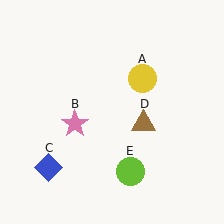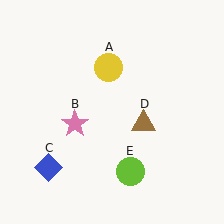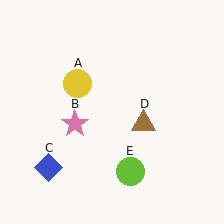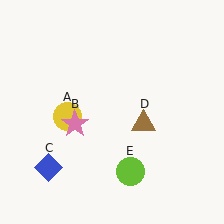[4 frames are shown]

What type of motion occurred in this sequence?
The yellow circle (object A) rotated counterclockwise around the center of the scene.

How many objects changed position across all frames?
1 object changed position: yellow circle (object A).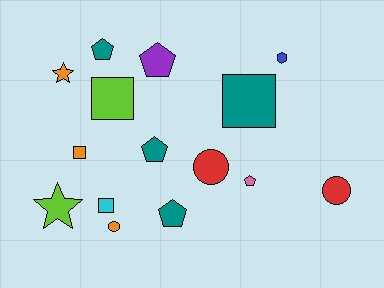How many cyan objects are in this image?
There is 1 cyan object.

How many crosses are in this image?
There are no crosses.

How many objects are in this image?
There are 15 objects.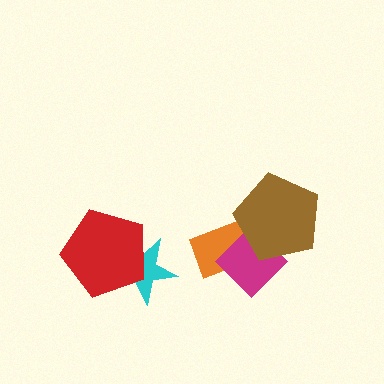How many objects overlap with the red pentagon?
1 object overlaps with the red pentagon.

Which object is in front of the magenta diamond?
The brown pentagon is in front of the magenta diamond.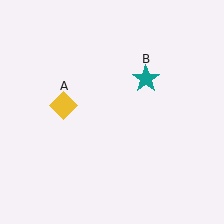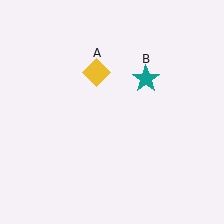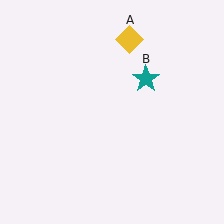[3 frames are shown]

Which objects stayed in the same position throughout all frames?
Teal star (object B) remained stationary.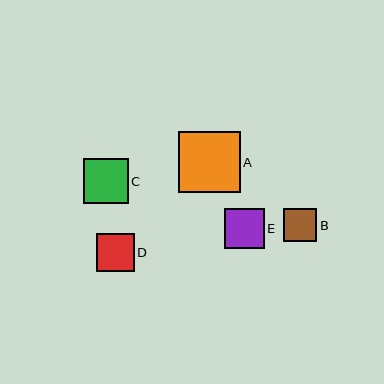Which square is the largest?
Square A is the largest with a size of approximately 62 pixels.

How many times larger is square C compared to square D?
Square C is approximately 1.2 times the size of square D.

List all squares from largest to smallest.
From largest to smallest: A, C, E, D, B.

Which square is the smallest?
Square B is the smallest with a size of approximately 33 pixels.